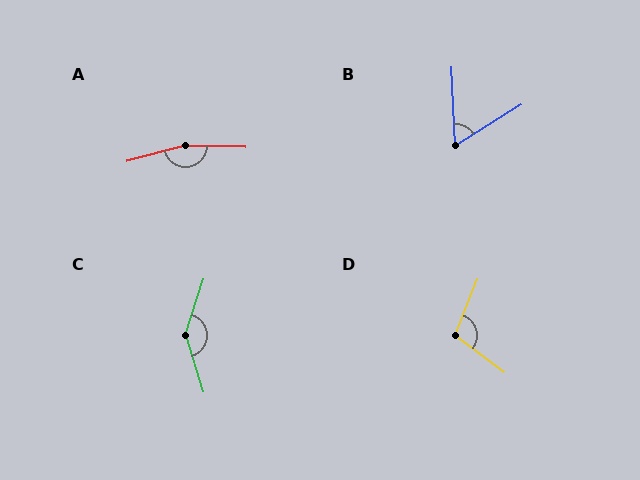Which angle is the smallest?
B, at approximately 61 degrees.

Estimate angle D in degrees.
Approximately 105 degrees.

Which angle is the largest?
A, at approximately 164 degrees.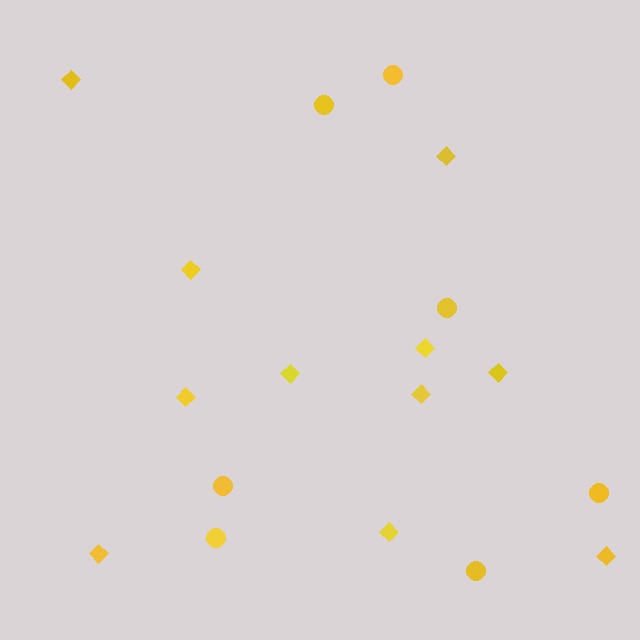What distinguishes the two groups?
There are 2 groups: one group of circles (7) and one group of diamonds (11).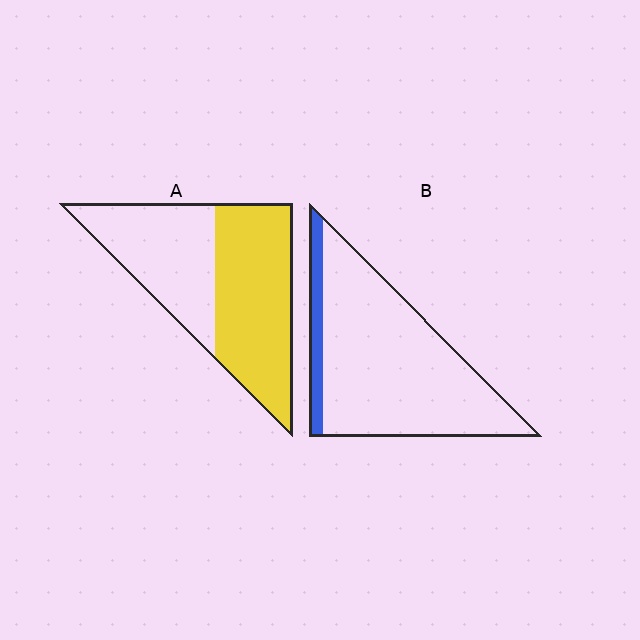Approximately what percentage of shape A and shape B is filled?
A is approximately 55% and B is approximately 10%.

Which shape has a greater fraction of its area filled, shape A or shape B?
Shape A.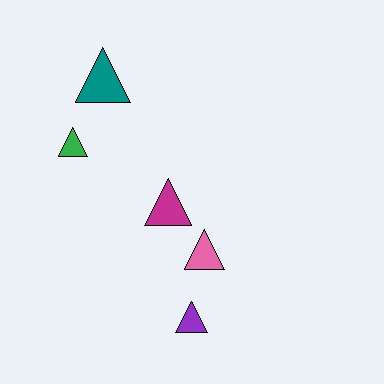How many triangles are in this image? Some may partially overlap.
There are 5 triangles.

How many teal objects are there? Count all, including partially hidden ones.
There is 1 teal object.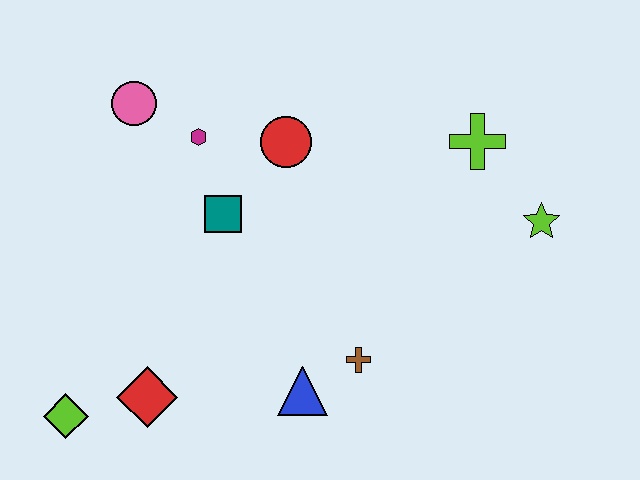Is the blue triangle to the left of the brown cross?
Yes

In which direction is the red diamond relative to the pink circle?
The red diamond is below the pink circle.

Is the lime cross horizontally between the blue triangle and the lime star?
Yes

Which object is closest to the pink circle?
The magenta hexagon is closest to the pink circle.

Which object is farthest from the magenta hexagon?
The lime star is farthest from the magenta hexagon.